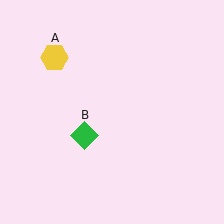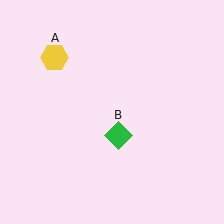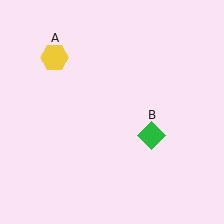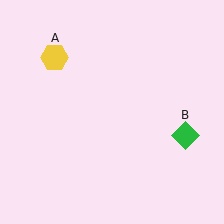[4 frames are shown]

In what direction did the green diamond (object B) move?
The green diamond (object B) moved right.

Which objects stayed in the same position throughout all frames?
Yellow hexagon (object A) remained stationary.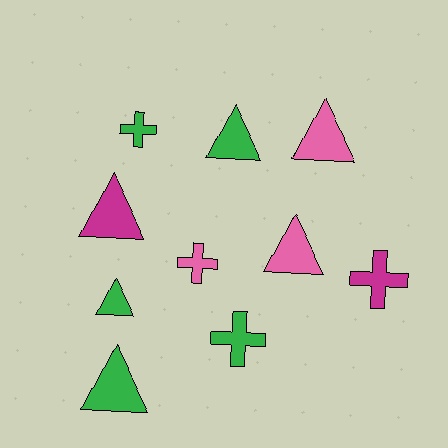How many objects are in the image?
There are 10 objects.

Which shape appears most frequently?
Triangle, with 6 objects.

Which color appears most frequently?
Green, with 5 objects.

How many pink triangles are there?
There are 2 pink triangles.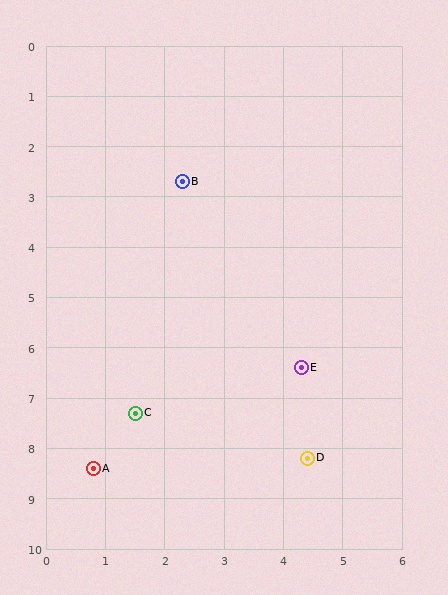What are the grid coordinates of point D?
Point D is at approximately (4.4, 8.2).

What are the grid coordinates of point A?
Point A is at approximately (0.8, 8.4).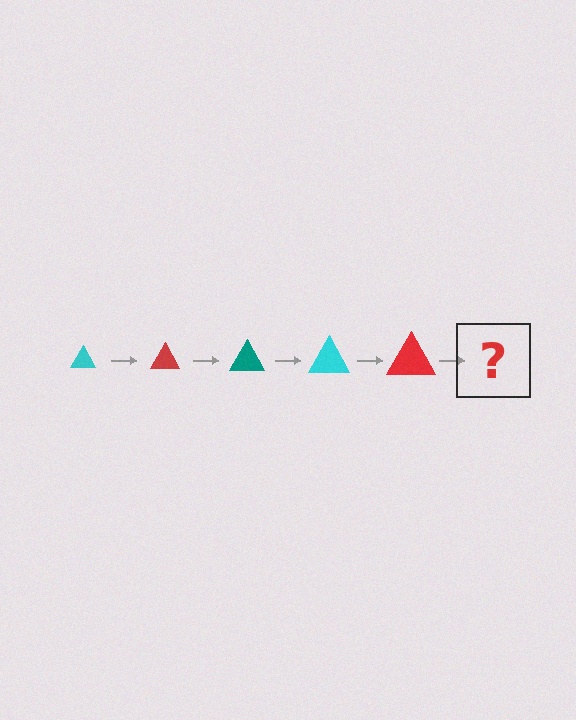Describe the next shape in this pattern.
It should be a teal triangle, larger than the previous one.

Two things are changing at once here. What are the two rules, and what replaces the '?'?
The two rules are that the triangle grows larger each step and the color cycles through cyan, red, and teal. The '?' should be a teal triangle, larger than the previous one.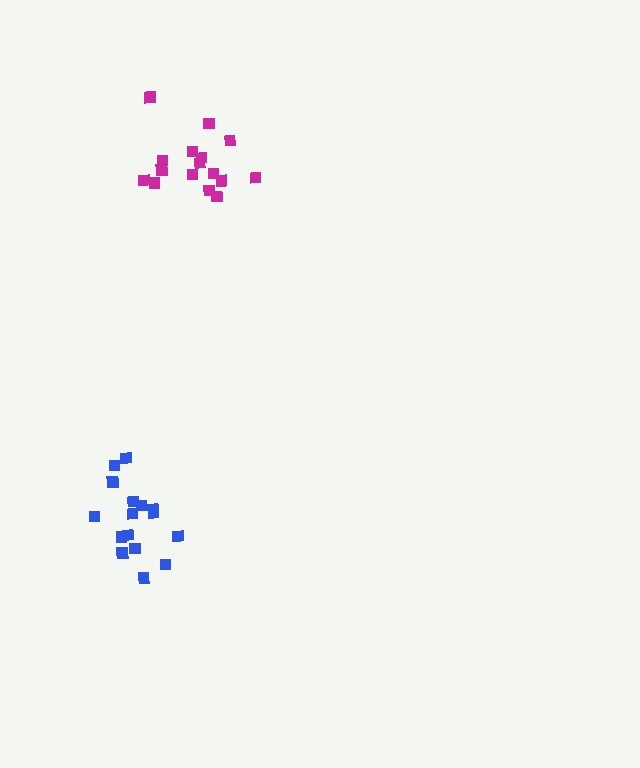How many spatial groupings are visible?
There are 2 spatial groupings.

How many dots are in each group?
Group 1: 16 dots, Group 2: 16 dots (32 total).